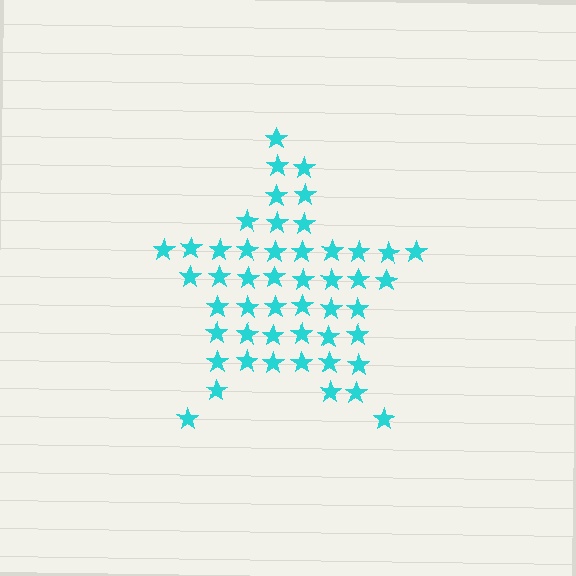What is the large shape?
The large shape is a star.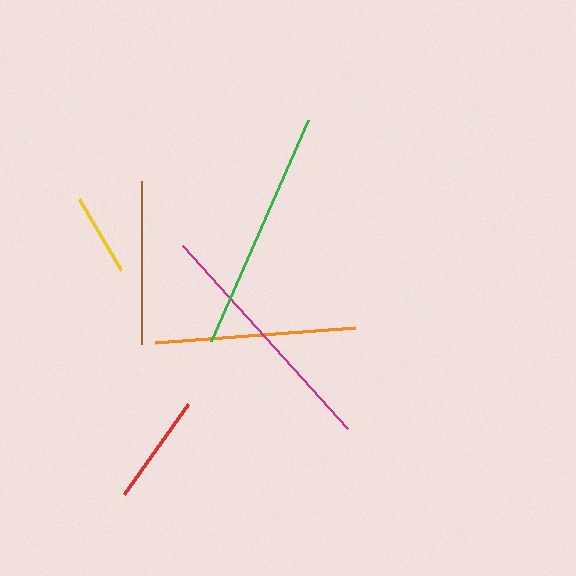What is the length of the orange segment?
The orange segment is approximately 200 pixels long.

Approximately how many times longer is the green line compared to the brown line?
The green line is approximately 1.5 times the length of the brown line.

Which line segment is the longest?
The magenta line is the longest at approximately 246 pixels.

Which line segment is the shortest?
The yellow line is the shortest at approximately 82 pixels.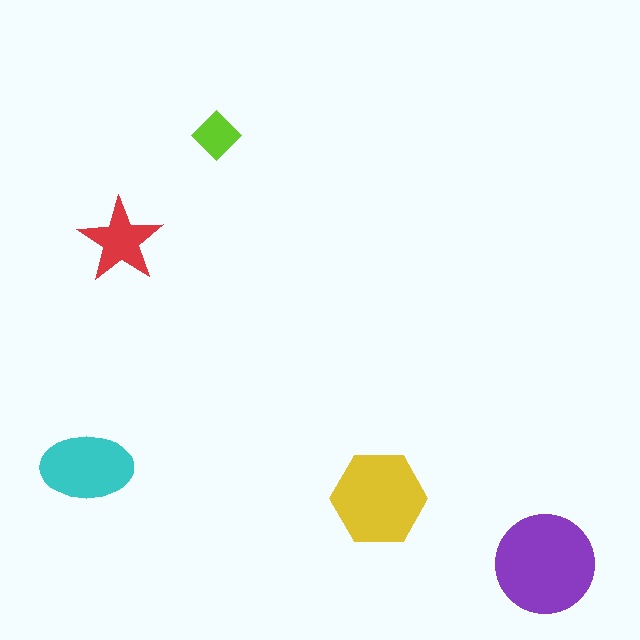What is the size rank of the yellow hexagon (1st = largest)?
2nd.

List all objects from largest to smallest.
The purple circle, the yellow hexagon, the cyan ellipse, the red star, the lime diamond.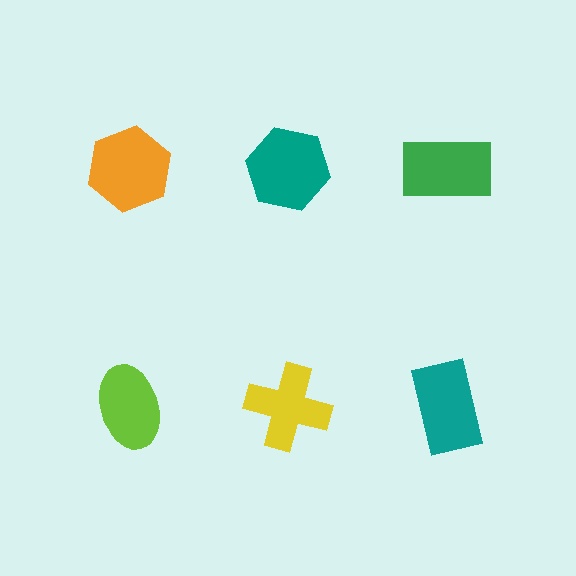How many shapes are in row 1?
3 shapes.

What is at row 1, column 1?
An orange hexagon.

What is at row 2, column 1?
A lime ellipse.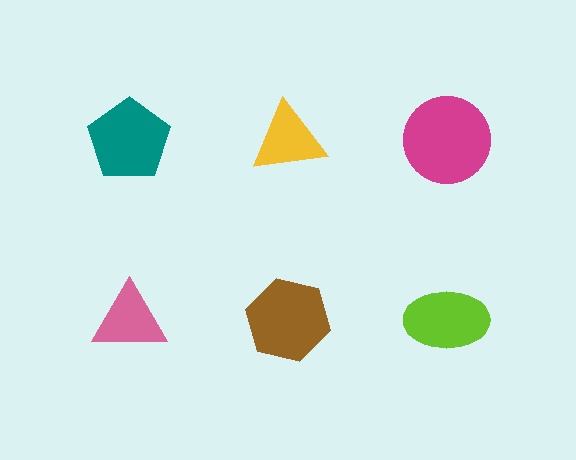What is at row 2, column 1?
A pink triangle.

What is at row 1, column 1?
A teal pentagon.